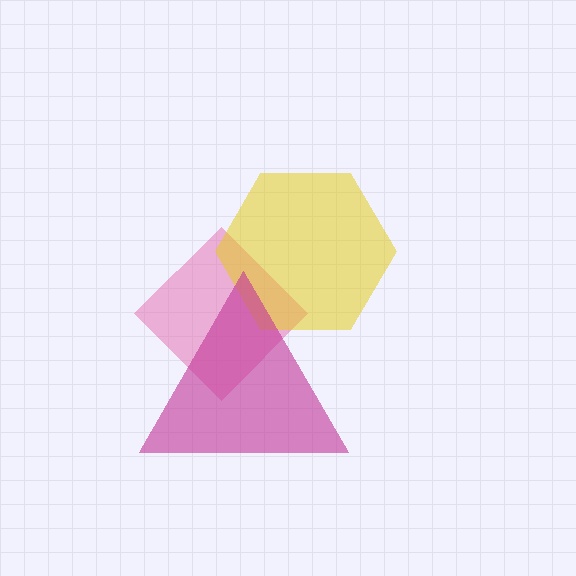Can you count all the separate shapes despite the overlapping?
Yes, there are 3 separate shapes.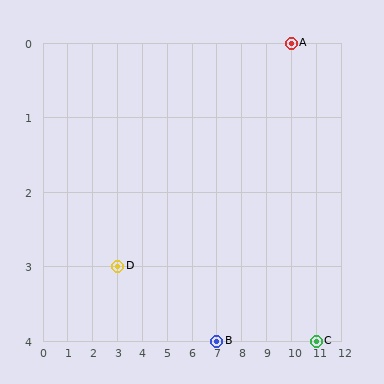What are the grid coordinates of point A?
Point A is at grid coordinates (10, 0).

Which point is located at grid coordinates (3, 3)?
Point D is at (3, 3).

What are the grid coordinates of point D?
Point D is at grid coordinates (3, 3).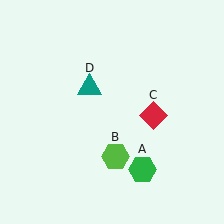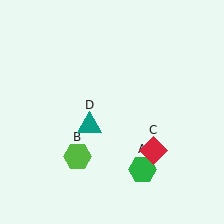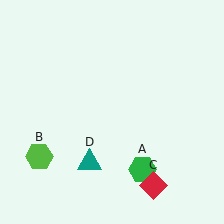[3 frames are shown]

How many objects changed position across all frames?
3 objects changed position: lime hexagon (object B), red diamond (object C), teal triangle (object D).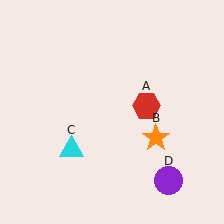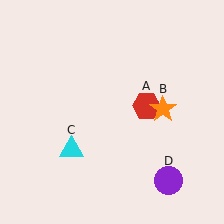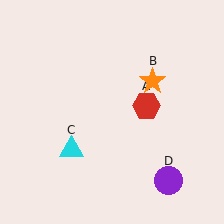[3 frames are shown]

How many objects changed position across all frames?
1 object changed position: orange star (object B).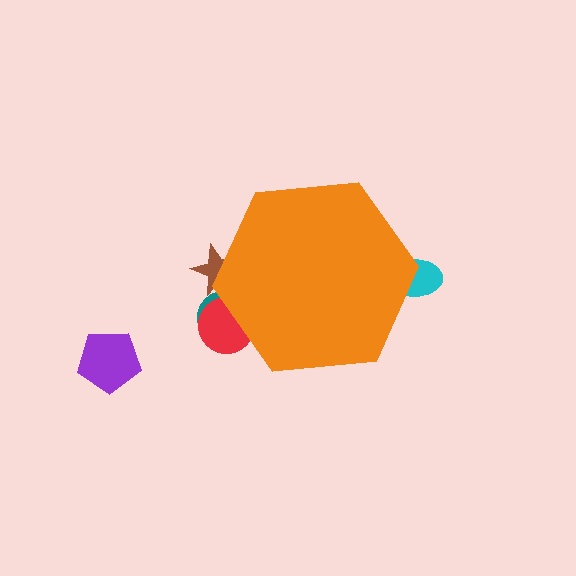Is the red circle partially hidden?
Yes, the red circle is partially hidden behind the orange hexagon.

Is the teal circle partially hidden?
Yes, the teal circle is partially hidden behind the orange hexagon.